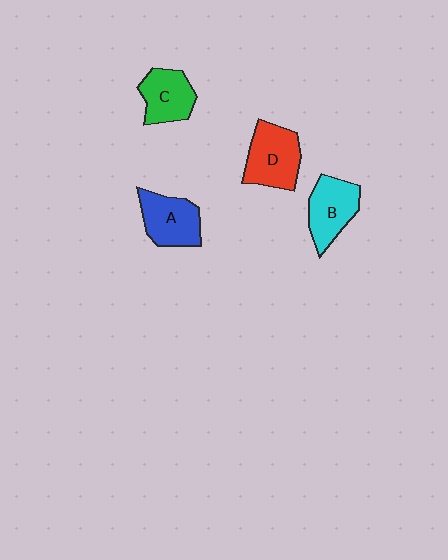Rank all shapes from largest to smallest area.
From largest to smallest: D (red), A (blue), B (cyan), C (green).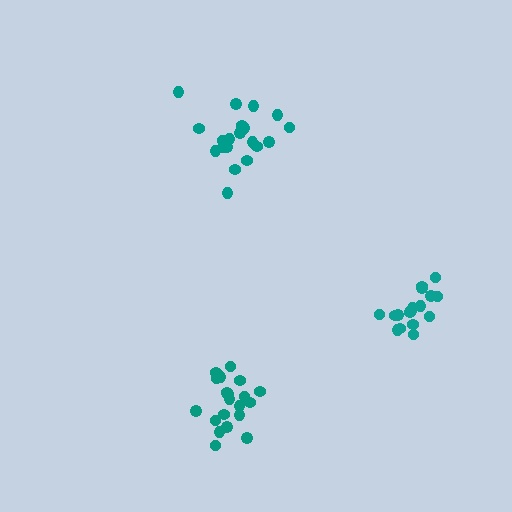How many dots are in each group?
Group 1: 20 dots, Group 2: 17 dots, Group 3: 20 dots (57 total).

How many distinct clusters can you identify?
There are 3 distinct clusters.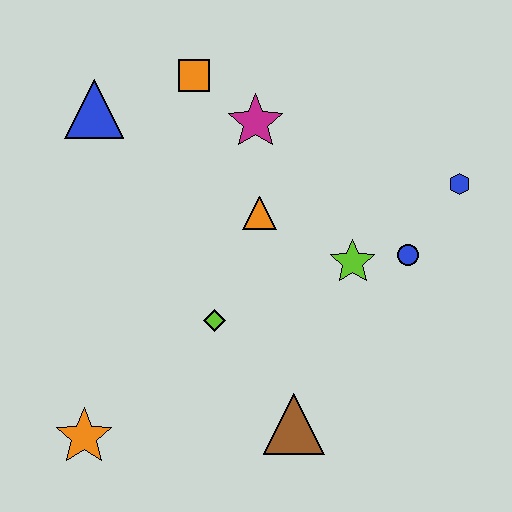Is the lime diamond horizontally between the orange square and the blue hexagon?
Yes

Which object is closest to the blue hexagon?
The blue circle is closest to the blue hexagon.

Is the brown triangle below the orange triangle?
Yes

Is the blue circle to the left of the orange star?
No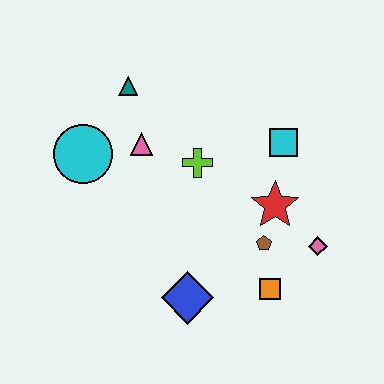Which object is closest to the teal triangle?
The pink triangle is closest to the teal triangle.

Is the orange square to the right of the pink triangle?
Yes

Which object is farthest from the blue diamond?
The teal triangle is farthest from the blue diamond.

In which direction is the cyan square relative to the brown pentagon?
The cyan square is above the brown pentagon.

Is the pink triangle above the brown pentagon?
Yes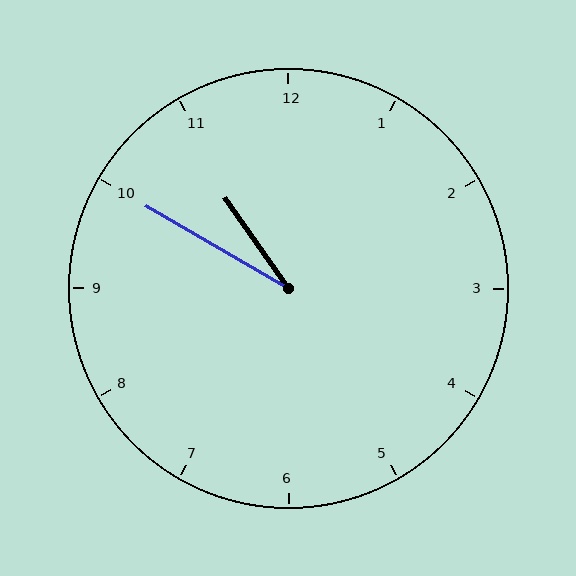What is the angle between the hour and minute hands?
Approximately 25 degrees.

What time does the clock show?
10:50.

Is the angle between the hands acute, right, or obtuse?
It is acute.